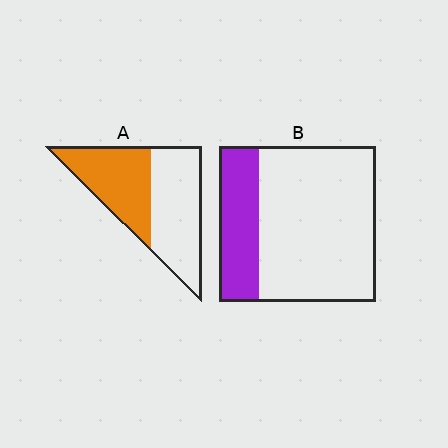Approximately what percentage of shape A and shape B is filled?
A is approximately 45% and B is approximately 25%.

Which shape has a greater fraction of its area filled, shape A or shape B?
Shape A.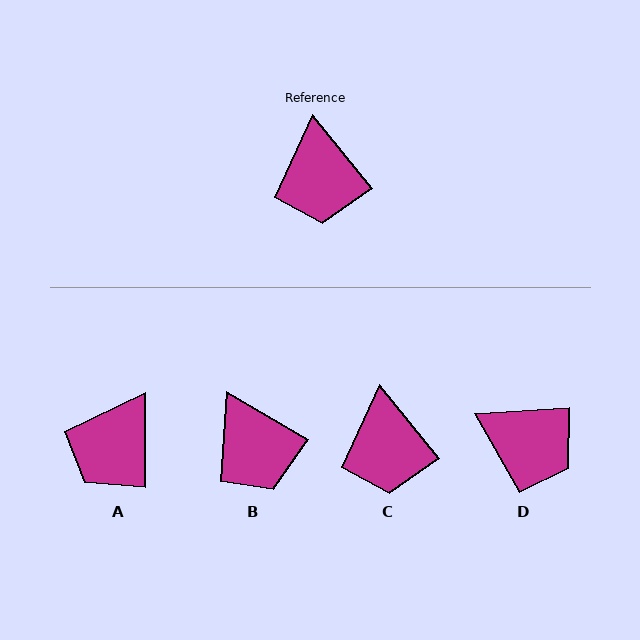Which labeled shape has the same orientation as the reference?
C.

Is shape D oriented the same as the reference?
No, it is off by about 54 degrees.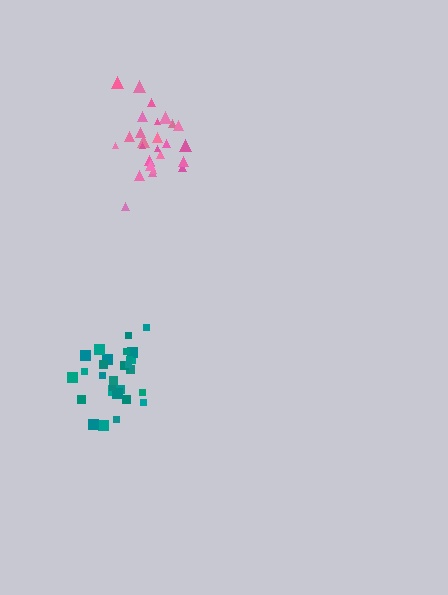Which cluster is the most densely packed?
Pink.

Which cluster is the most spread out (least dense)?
Teal.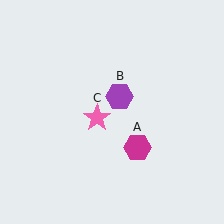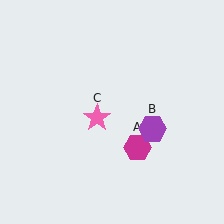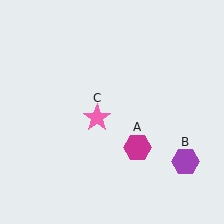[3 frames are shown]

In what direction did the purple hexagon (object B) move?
The purple hexagon (object B) moved down and to the right.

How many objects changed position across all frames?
1 object changed position: purple hexagon (object B).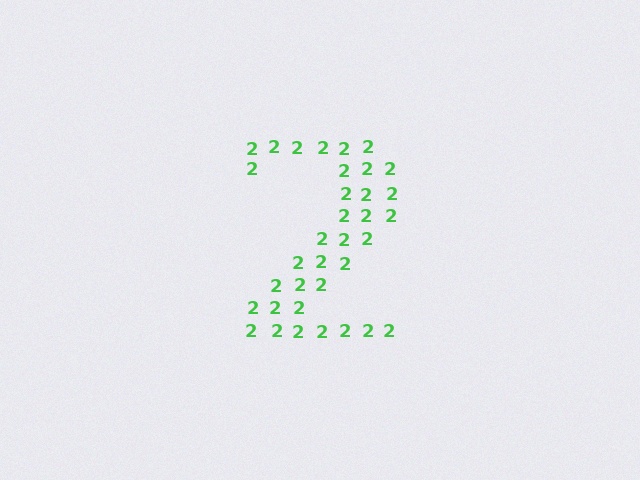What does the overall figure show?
The overall figure shows the digit 2.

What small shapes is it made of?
It is made of small digit 2's.